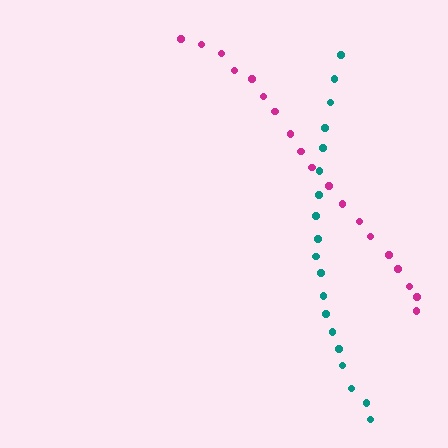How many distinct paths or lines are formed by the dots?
There are 2 distinct paths.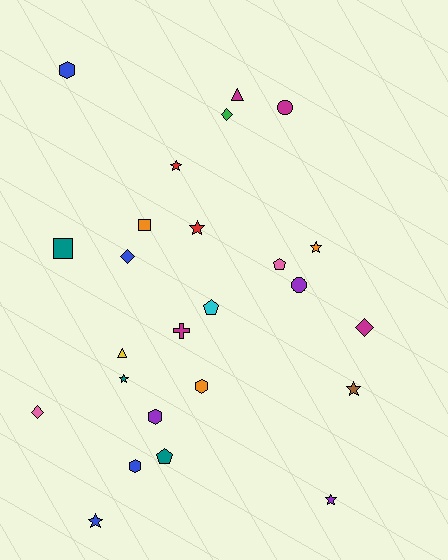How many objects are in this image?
There are 25 objects.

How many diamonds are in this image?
There are 4 diamonds.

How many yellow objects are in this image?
There is 1 yellow object.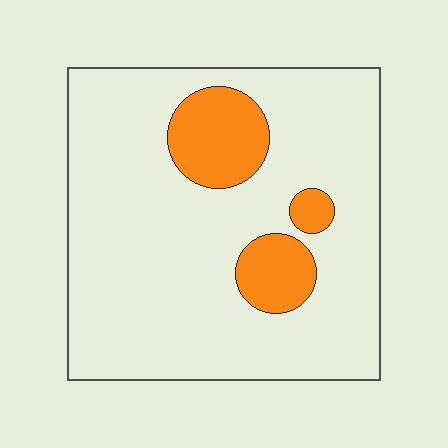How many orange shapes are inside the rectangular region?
3.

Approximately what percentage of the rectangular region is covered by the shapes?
Approximately 15%.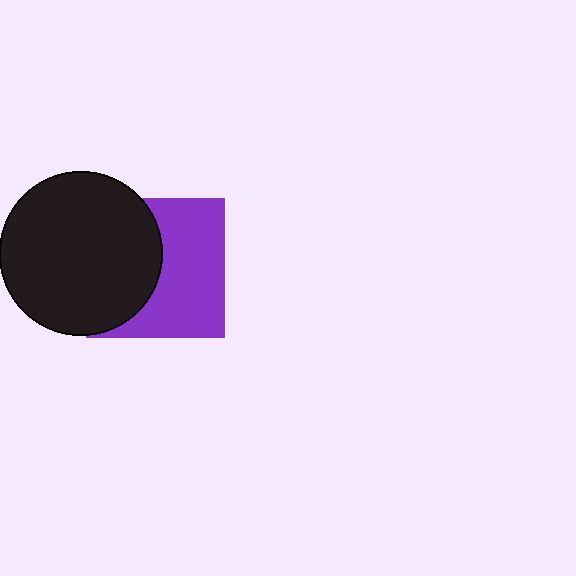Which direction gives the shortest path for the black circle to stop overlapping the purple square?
Moving left gives the shortest separation.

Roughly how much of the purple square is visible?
About half of it is visible (roughly 55%).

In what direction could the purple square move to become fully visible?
The purple square could move right. That would shift it out from behind the black circle entirely.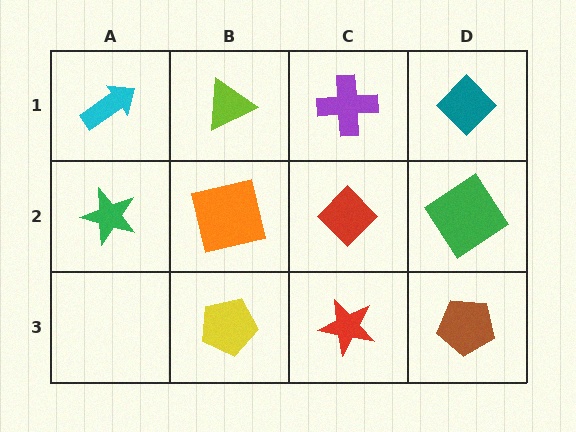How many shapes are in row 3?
3 shapes.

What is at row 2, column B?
An orange square.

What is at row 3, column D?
A brown pentagon.